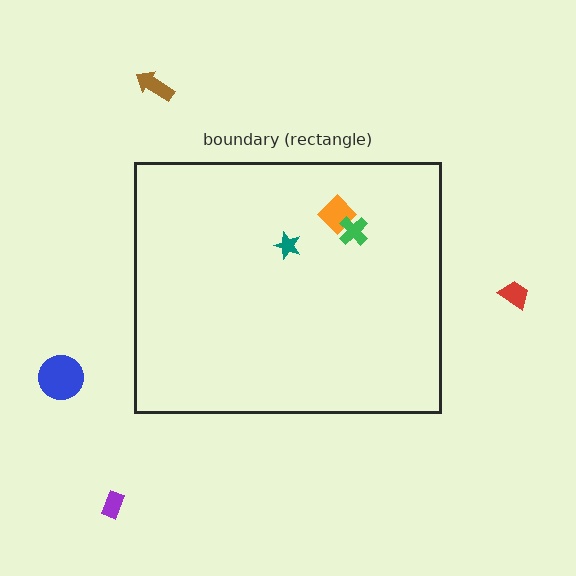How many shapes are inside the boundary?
3 inside, 4 outside.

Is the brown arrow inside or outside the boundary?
Outside.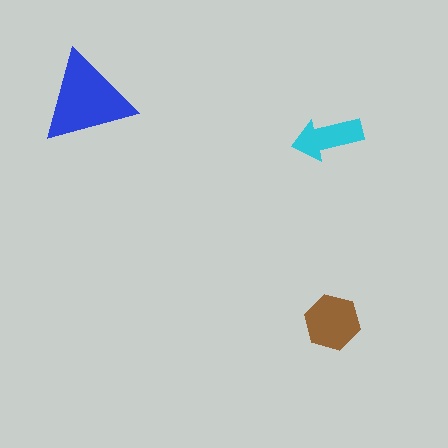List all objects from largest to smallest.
The blue triangle, the brown hexagon, the cyan arrow.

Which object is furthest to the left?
The blue triangle is leftmost.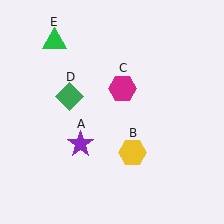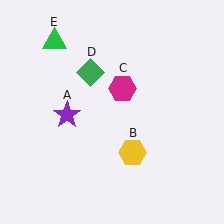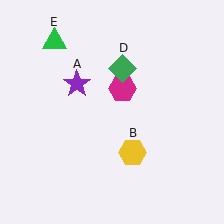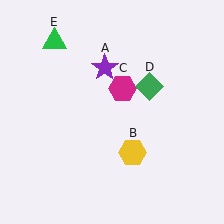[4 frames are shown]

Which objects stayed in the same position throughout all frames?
Yellow hexagon (object B) and magenta hexagon (object C) and green triangle (object E) remained stationary.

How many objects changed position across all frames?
2 objects changed position: purple star (object A), green diamond (object D).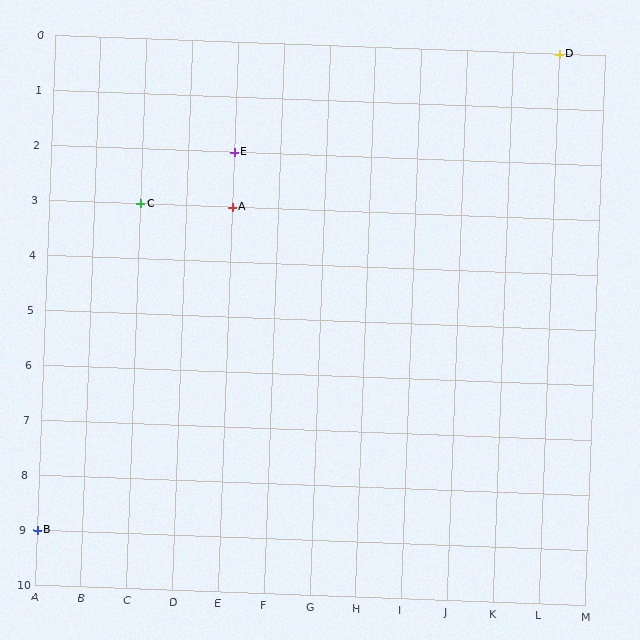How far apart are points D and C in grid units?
Points D and C are 9 columns and 3 rows apart (about 9.5 grid units diagonally).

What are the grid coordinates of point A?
Point A is at grid coordinates (E, 3).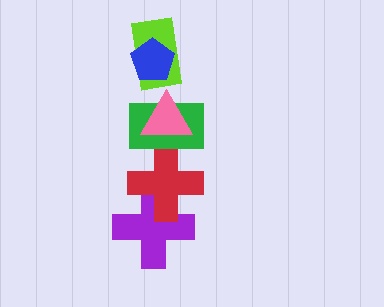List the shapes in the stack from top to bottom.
From top to bottom: the blue pentagon, the lime rectangle, the pink triangle, the green rectangle, the red cross, the purple cross.